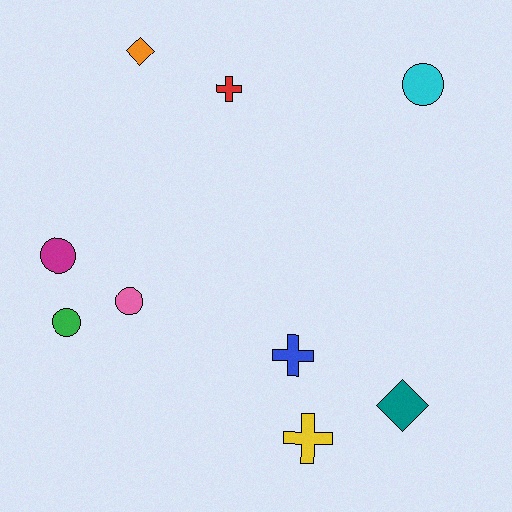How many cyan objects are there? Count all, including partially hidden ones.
There is 1 cyan object.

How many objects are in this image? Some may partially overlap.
There are 9 objects.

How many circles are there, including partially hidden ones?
There are 4 circles.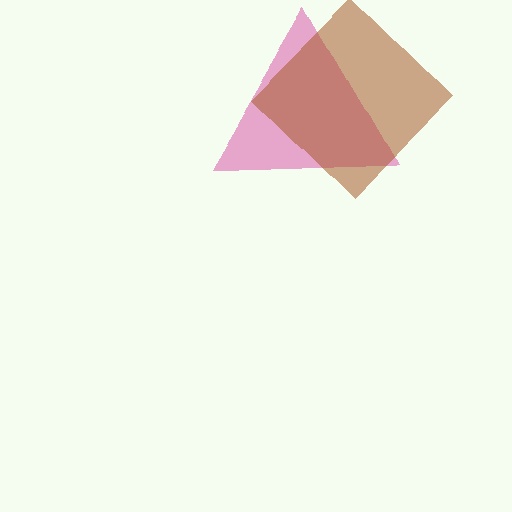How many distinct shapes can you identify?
There are 2 distinct shapes: a magenta triangle, a brown diamond.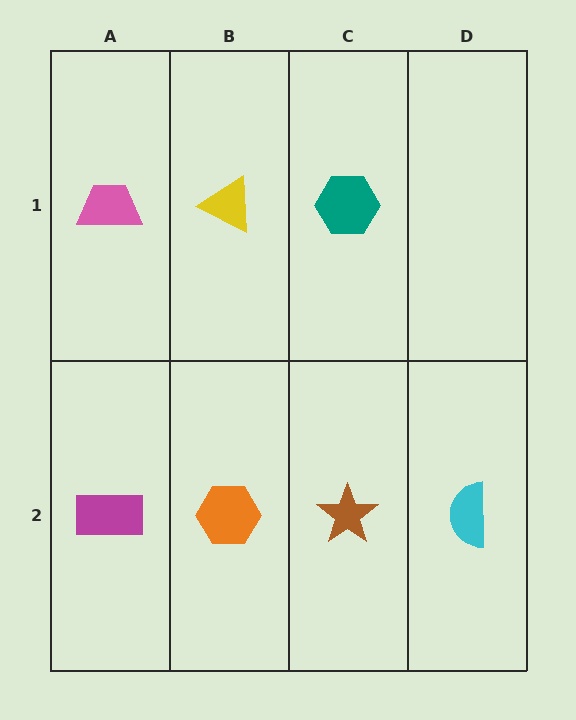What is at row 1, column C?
A teal hexagon.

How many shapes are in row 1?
3 shapes.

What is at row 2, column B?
An orange hexagon.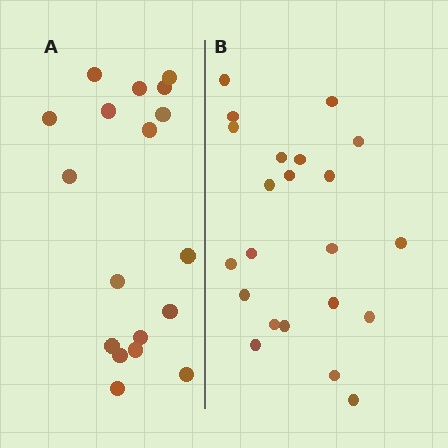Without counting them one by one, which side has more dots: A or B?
Region B (the right region) has more dots.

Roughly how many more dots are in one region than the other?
Region B has about 4 more dots than region A.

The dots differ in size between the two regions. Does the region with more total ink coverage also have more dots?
No. Region A has more total ink coverage because its dots are larger, but region B actually contains more individual dots. Total area can be misleading — the number of items is what matters here.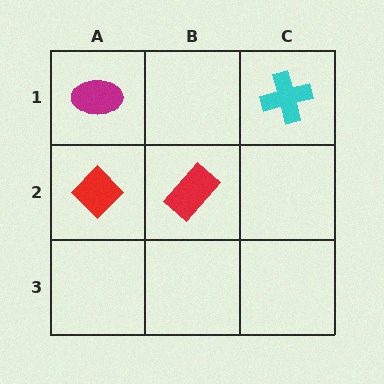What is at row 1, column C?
A cyan cross.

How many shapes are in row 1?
2 shapes.